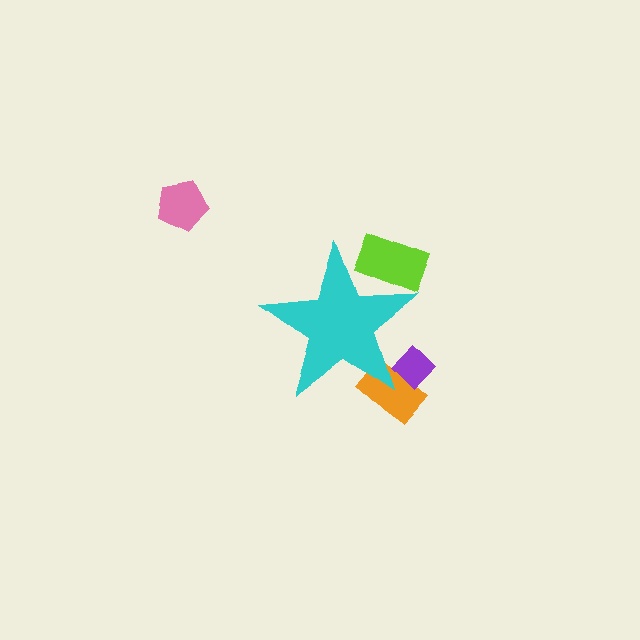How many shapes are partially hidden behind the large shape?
3 shapes are partially hidden.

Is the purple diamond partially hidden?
Yes, the purple diamond is partially hidden behind the cyan star.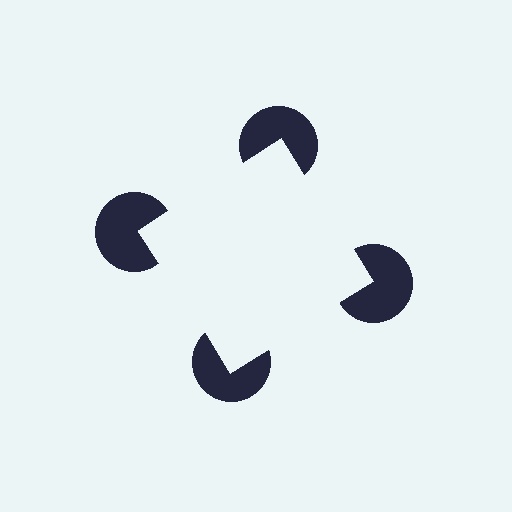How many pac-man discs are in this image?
There are 4 — one at each vertex of the illusory square.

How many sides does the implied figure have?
4 sides.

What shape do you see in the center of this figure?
An illusory square — its edges are inferred from the aligned wedge cuts in the pac-man discs, not physically drawn.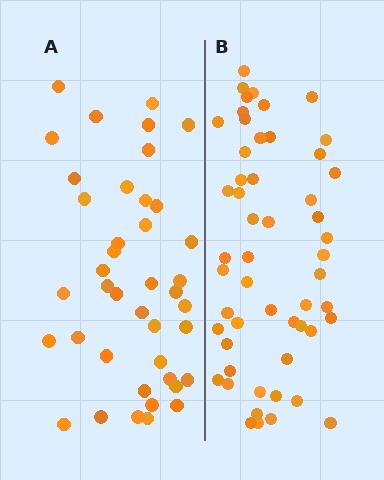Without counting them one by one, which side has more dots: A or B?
Region B (the right region) has more dots.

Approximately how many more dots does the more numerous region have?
Region B has roughly 12 or so more dots than region A.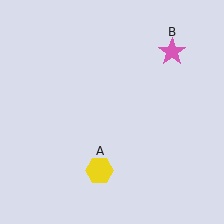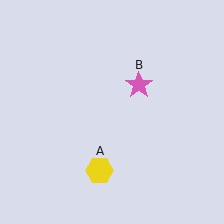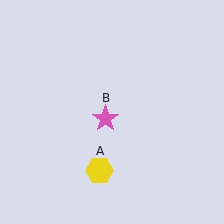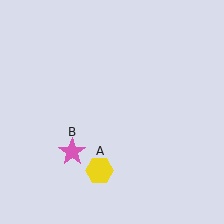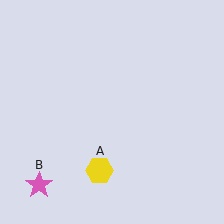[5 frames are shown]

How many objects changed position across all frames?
1 object changed position: pink star (object B).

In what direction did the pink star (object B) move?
The pink star (object B) moved down and to the left.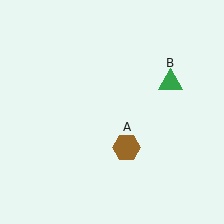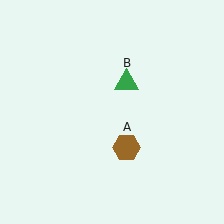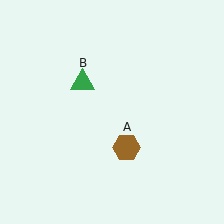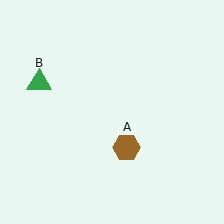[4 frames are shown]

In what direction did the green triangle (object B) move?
The green triangle (object B) moved left.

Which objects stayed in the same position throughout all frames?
Brown hexagon (object A) remained stationary.